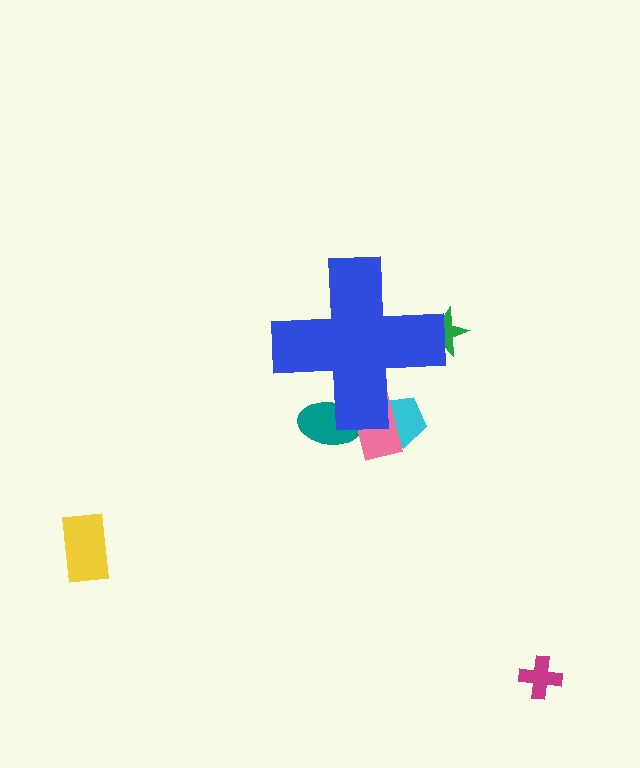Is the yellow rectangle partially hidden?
No, the yellow rectangle is fully visible.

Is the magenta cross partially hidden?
No, the magenta cross is fully visible.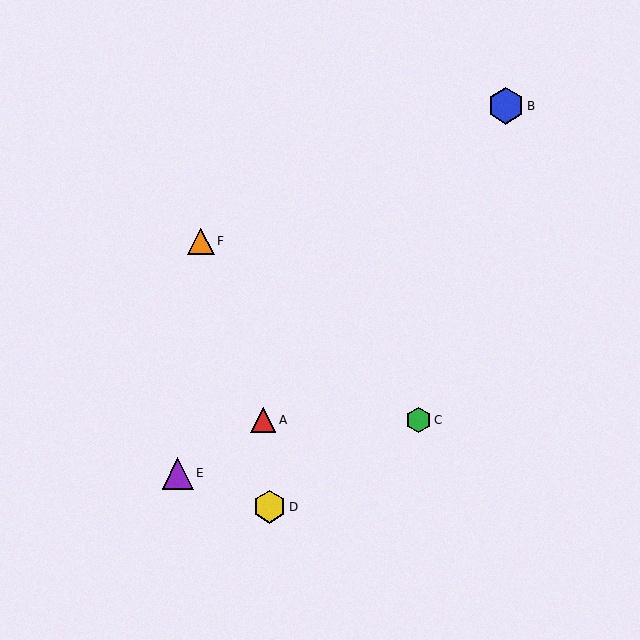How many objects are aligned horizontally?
2 objects (A, C) are aligned horizontally.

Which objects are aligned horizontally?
Objects A, C are aligned horizontally.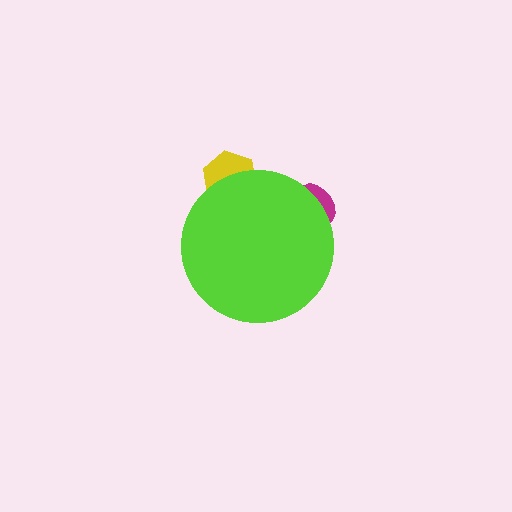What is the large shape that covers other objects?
A lime circle.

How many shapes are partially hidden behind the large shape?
3 shapes are partially hidden.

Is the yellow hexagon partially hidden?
Yes, the yellow hexagon is partially hidden behind the lime circle.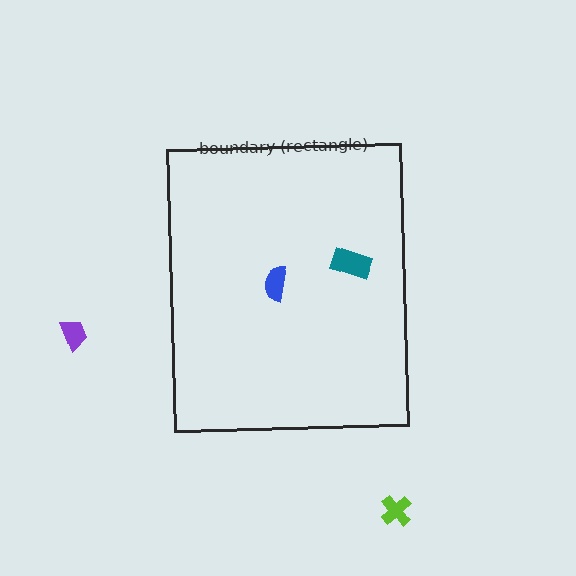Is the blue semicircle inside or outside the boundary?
Inside.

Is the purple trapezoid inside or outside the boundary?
Outside.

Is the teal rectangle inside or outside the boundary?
Inside.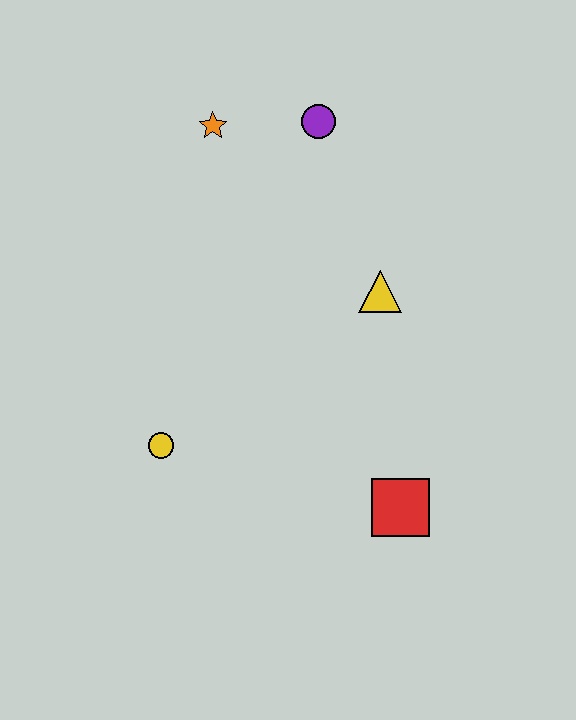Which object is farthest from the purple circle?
The red square is farthest from the purple circle.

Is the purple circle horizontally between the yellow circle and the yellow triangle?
Yes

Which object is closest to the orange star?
The purple circle is closest to the orange star.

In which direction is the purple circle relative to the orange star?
The purple circle is to the right of the orange star.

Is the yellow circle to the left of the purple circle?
Yes